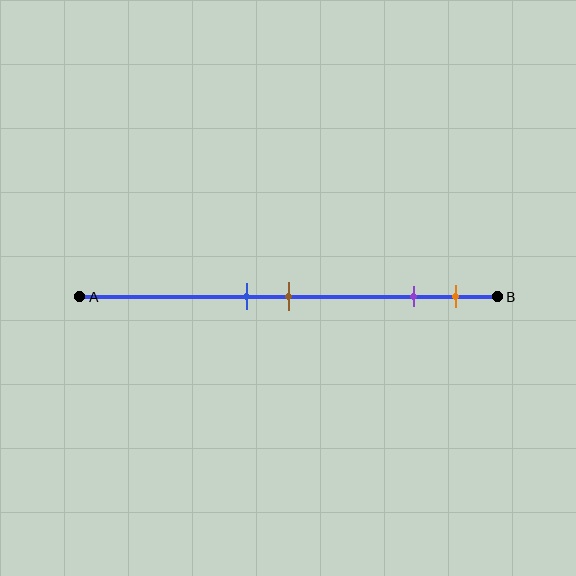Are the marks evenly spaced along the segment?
No, the marks are not evenly spaced.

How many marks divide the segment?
There are 4 marks dividing the segment.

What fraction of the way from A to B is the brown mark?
The brown mark is approximately 50% (0.5) of the way from A to B.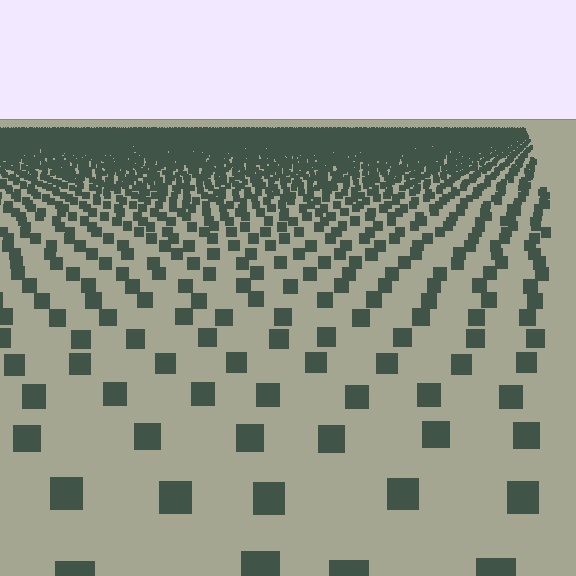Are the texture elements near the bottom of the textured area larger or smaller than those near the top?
Larger. Near the bottom, elements are closer to the viewer and appear at a bigger on-screen size.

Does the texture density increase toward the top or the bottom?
Density increases toward the top.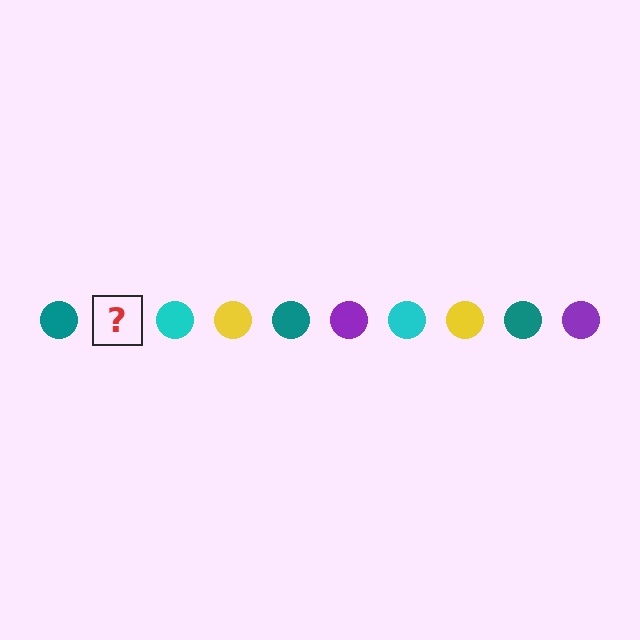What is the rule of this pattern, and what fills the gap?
The rule is that the pattern cycles through teal, purple, cyan, yellow circles. The gap should be filled with a purple circle.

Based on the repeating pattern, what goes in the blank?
The blank should be a purple circle.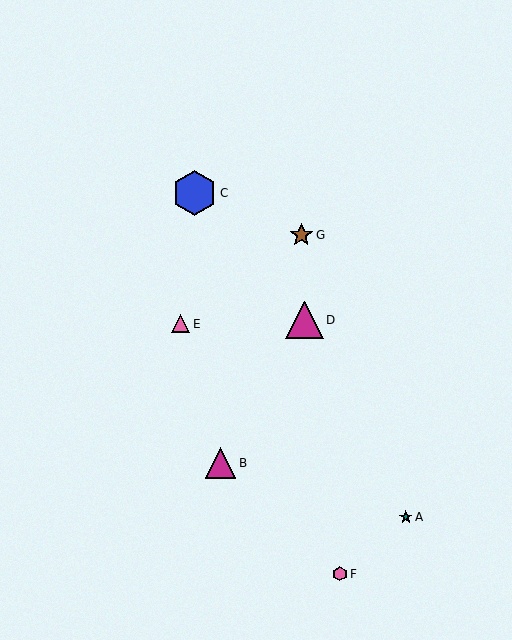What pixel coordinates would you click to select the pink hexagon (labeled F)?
Click at (340, 574) to select the pink hexagon F.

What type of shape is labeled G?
Shape G is a brown star.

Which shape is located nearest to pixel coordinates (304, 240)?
The brown star (labeled G) at (301, 235) is nearest to that location.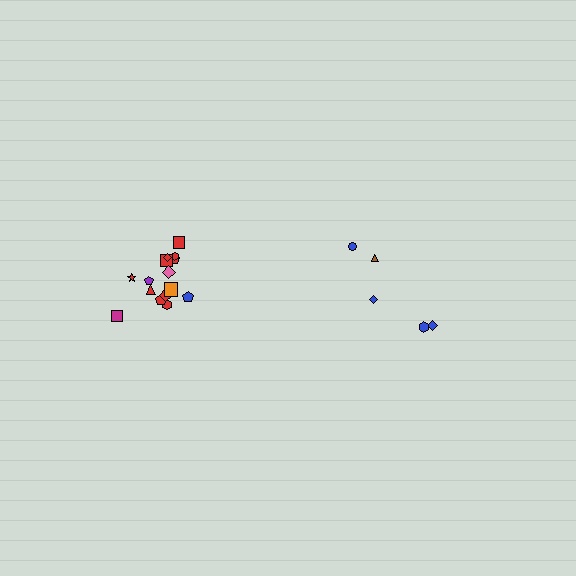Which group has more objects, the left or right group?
The left group.